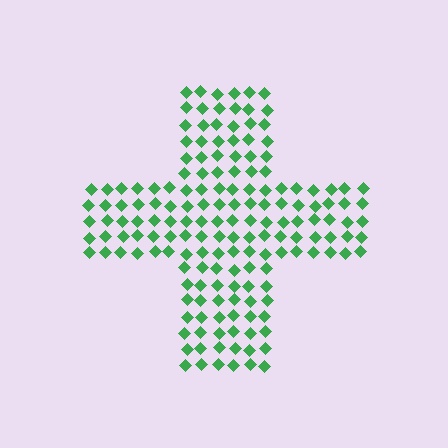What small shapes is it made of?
It is made of small diamonds.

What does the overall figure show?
The overall figure shows a cross.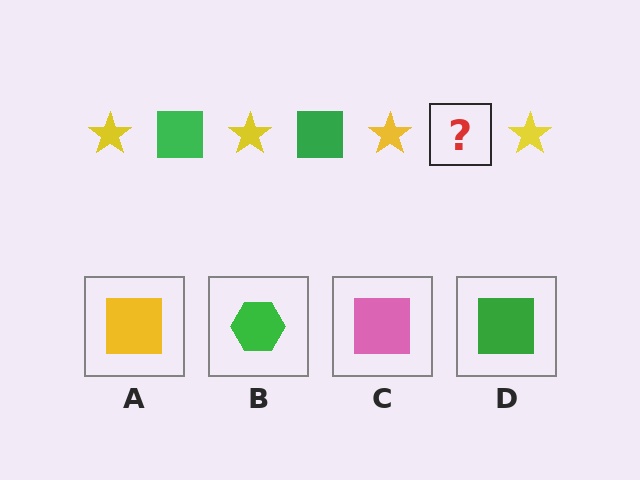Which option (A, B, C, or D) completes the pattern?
D.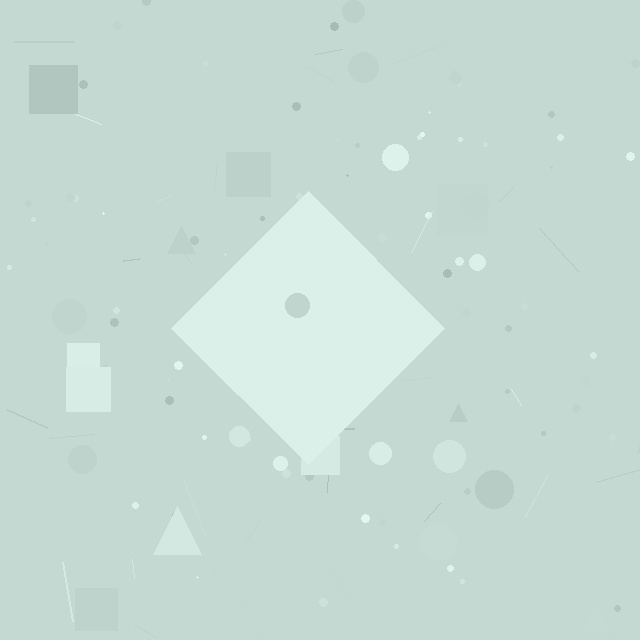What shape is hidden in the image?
A diamond is hidden in the image.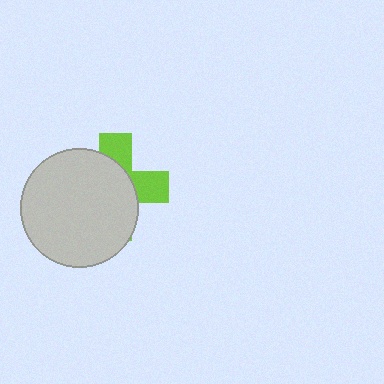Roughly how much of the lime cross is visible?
A small part of it is visible (roughly 34%).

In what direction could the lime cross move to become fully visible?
The lime cross could move toward the upper-right. That would shift it out from behind the light gray circle entirely.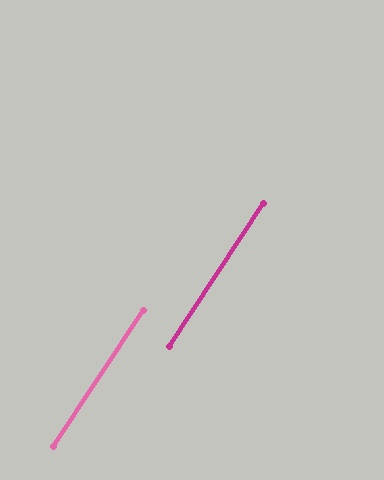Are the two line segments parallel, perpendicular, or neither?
Parallel — their directions differ by only 0.1°.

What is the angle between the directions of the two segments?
Approximately 0 degrees.